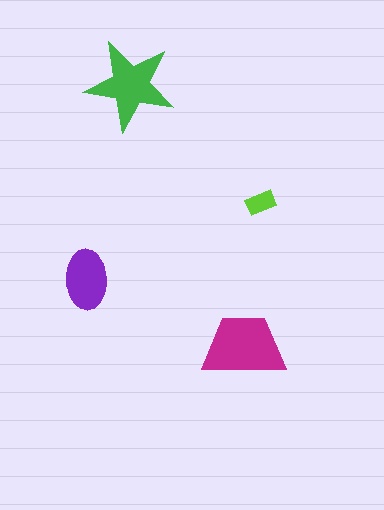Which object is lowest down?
The magenta trapezoid is bottommost.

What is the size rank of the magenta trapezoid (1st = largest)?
1st.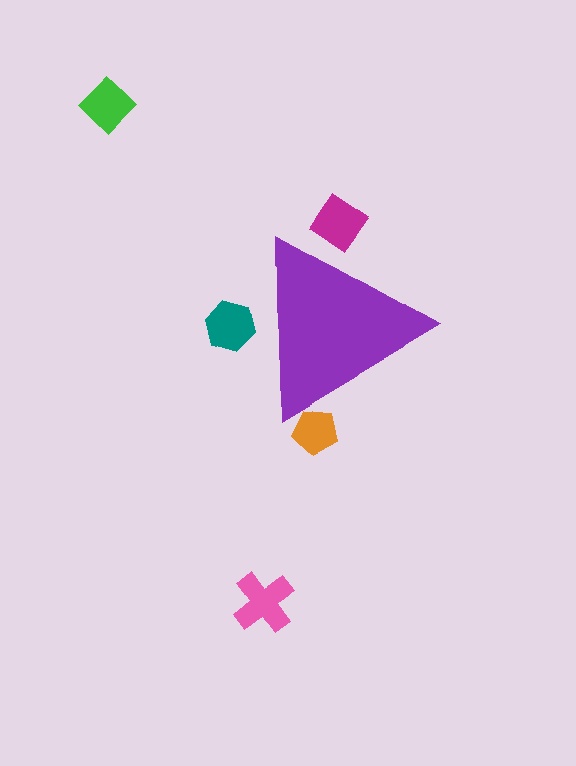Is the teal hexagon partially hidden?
Yes, the teal hexagon is partially hidden behind the purple triangle.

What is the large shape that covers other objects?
A purple triangle.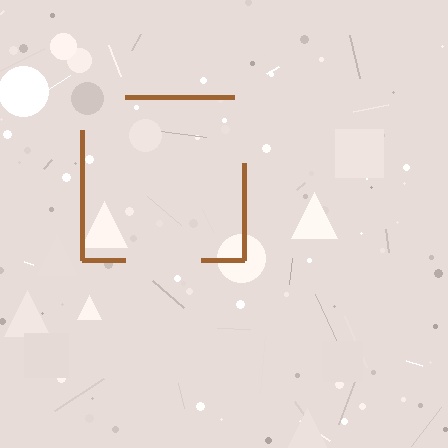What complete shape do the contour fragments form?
The contour fragments form a square.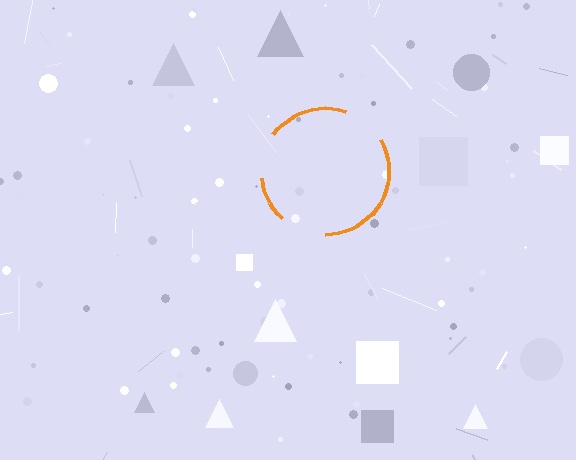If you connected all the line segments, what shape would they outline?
They would outline a circle.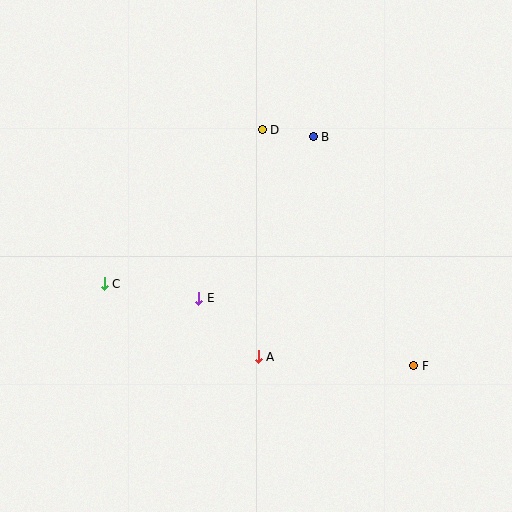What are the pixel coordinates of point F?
Point F is at (414, 366).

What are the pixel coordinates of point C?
Point C is at (104, 284).